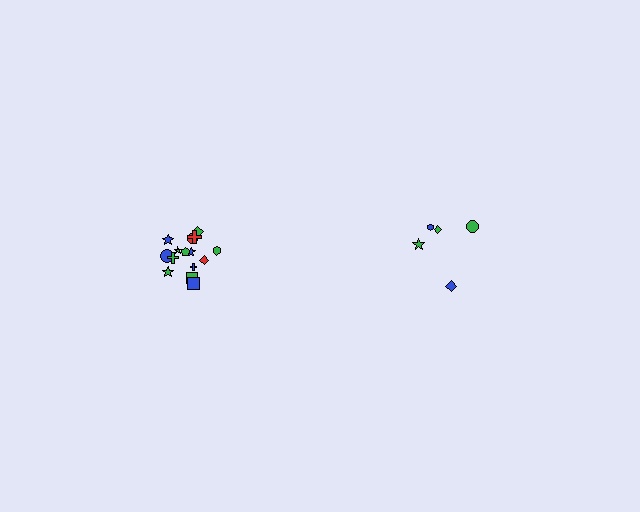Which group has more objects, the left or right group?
The left group.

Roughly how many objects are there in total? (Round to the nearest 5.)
Roughly 20 objects in total.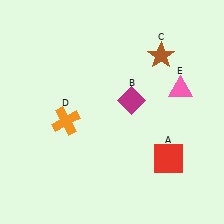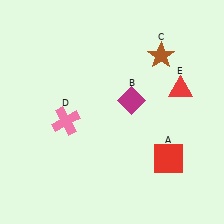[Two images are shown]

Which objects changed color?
D changed from orange to pink. E changed from pink to red.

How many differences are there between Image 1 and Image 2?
There are 2 differences between the two images.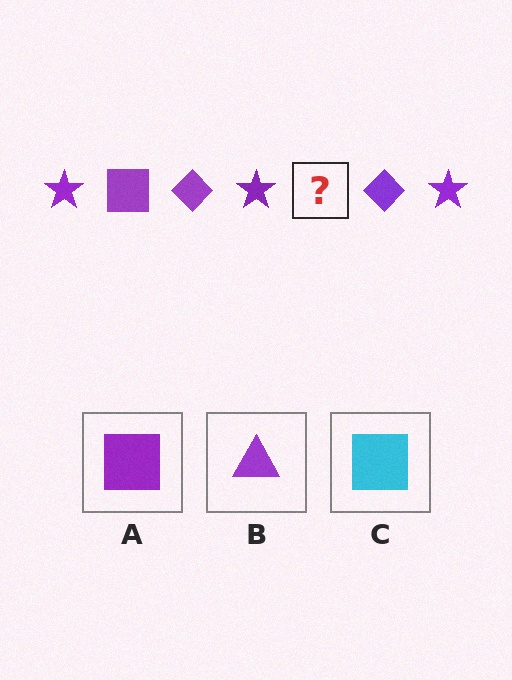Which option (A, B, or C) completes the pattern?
A.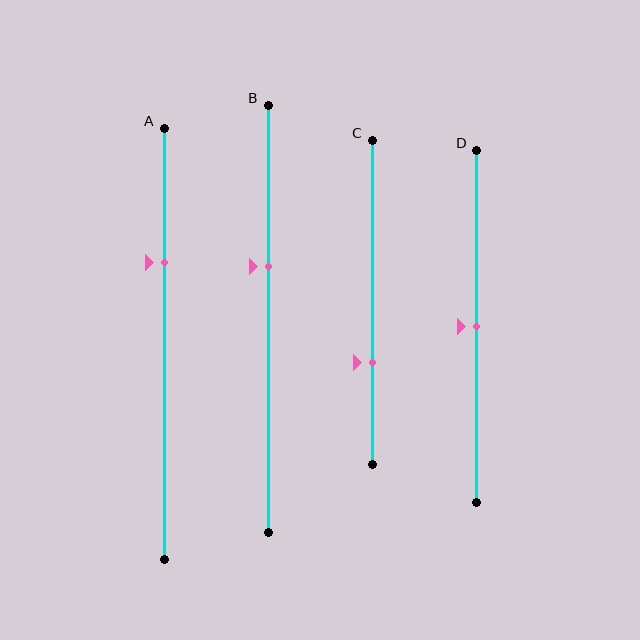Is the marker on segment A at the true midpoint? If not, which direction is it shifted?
No, the marker on segment A is shifted upward by about 19% of the segment length.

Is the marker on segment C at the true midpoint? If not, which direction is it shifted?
No, the marker on segment C is shifted downward by about 18% of the segment length.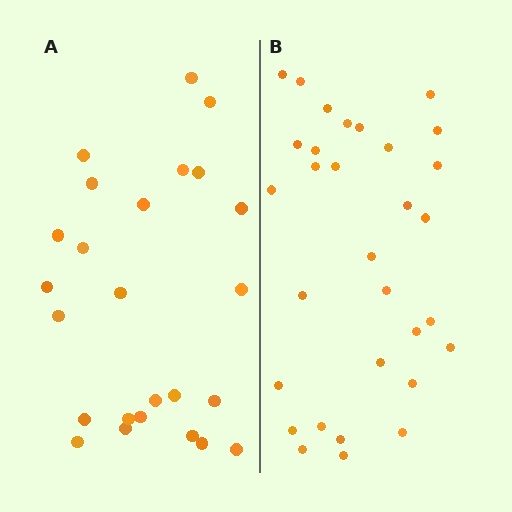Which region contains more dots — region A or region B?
Region B (the right region) has more dots.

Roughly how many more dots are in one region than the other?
Region B has about 6 more dots than region A.